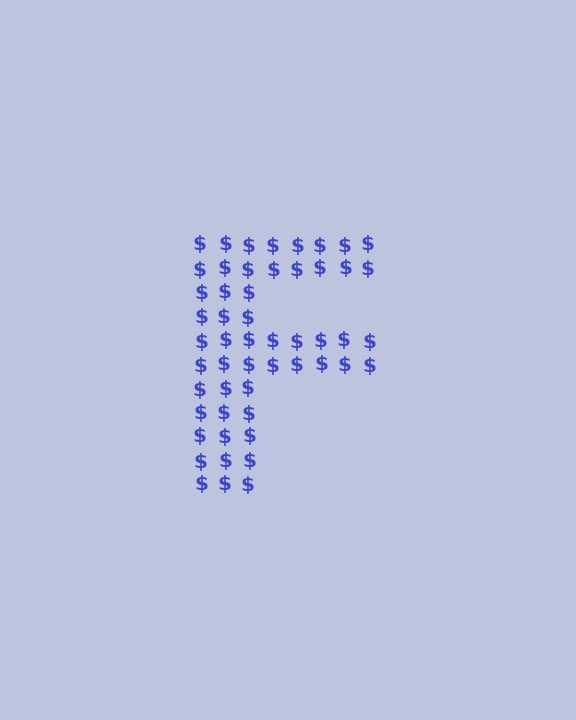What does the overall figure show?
The overall figure shows the letter F.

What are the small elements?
The small elements are dollar signs.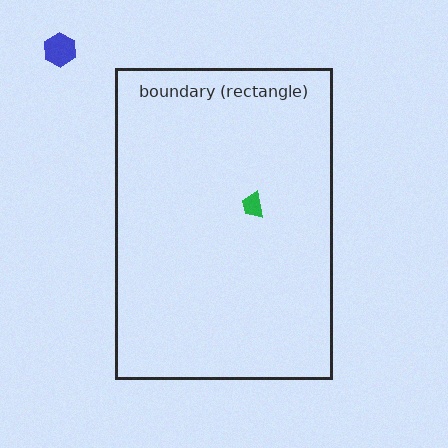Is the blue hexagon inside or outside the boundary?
Outside.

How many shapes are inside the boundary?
1 inside, 1 outside.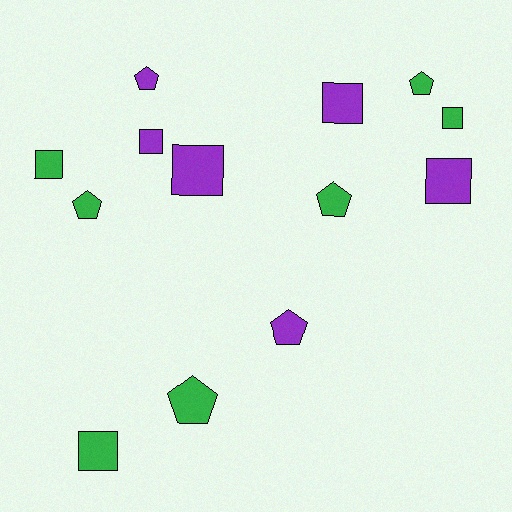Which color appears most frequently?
Green, with 7 objects.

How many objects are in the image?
There are 13 objects.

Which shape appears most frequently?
Square, with 7 objects.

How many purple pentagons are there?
There are 2 purple pentagons.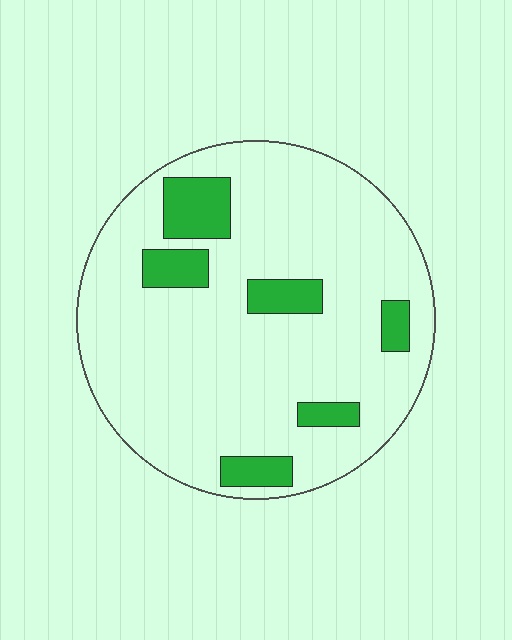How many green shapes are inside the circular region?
6.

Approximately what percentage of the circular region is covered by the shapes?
Approximately 15%.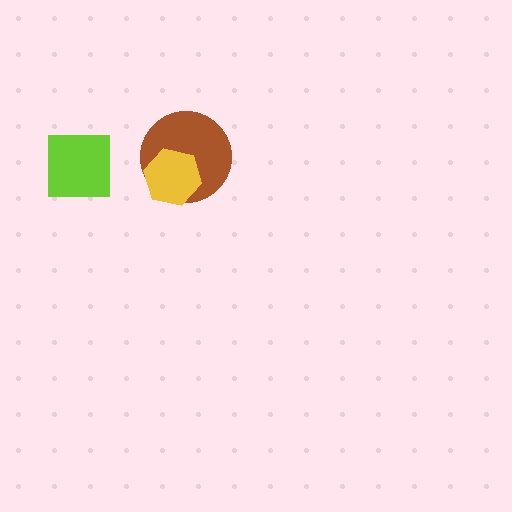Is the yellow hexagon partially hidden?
No, no other shape covers it.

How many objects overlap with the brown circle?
1 object overlaps with the brown circle.